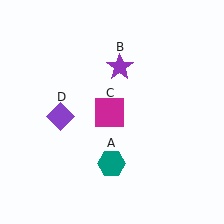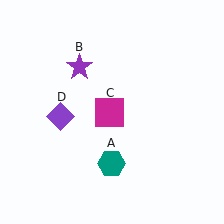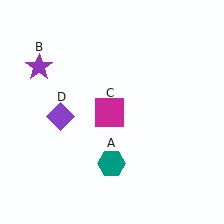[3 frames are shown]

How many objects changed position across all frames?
1 object changed position: purple star (object B).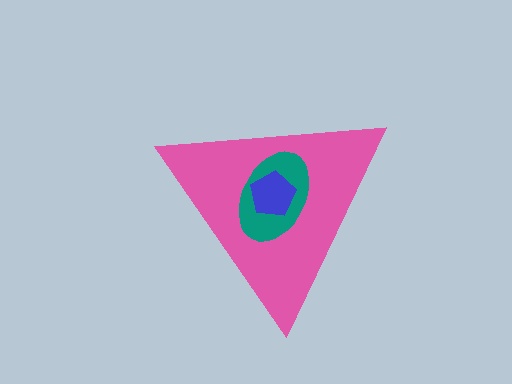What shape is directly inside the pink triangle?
The teal ellipse.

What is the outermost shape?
The pink triangle.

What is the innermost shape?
The blue pentagon.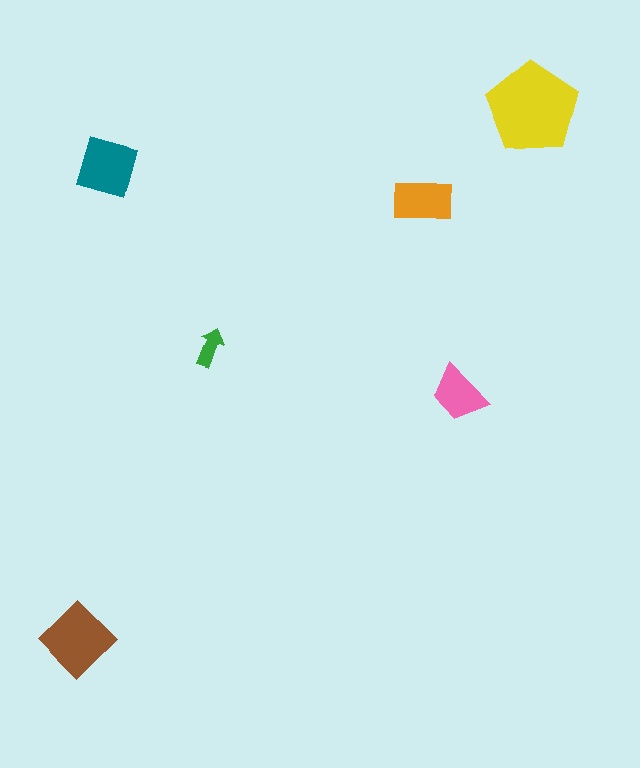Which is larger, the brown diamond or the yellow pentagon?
The yellow pentagon.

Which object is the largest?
The yellow pentagon.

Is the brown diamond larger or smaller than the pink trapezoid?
Larger.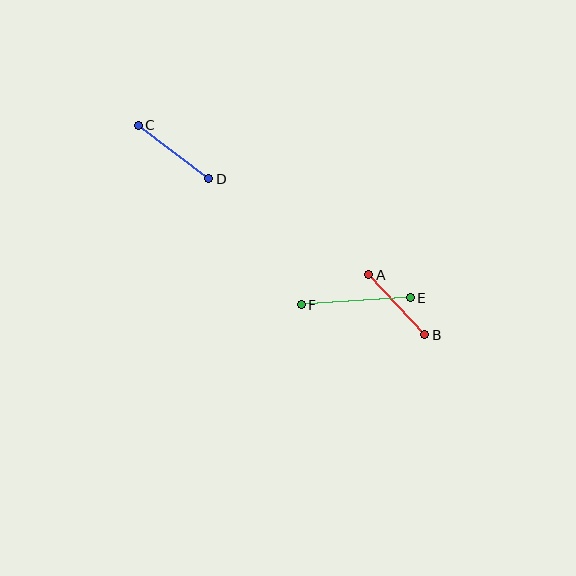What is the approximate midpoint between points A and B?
The midpoint is at approximately (397, 305) pixels.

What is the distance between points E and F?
The distance is approximately 109 pixels.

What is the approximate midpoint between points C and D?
The midpoint is at approximately (174, 152) pixels.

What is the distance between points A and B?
The distance is approximately 82 pixels.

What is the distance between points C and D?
The distance is approximately 88 pixels.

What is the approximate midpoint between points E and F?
The midpoint is at approximately (356, 301) pixels.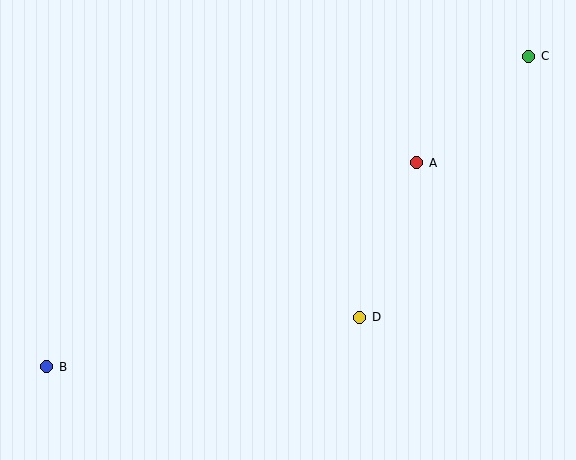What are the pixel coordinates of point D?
Point D is at (360, 317).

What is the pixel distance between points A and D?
The distance between A and D is 165 pixels.